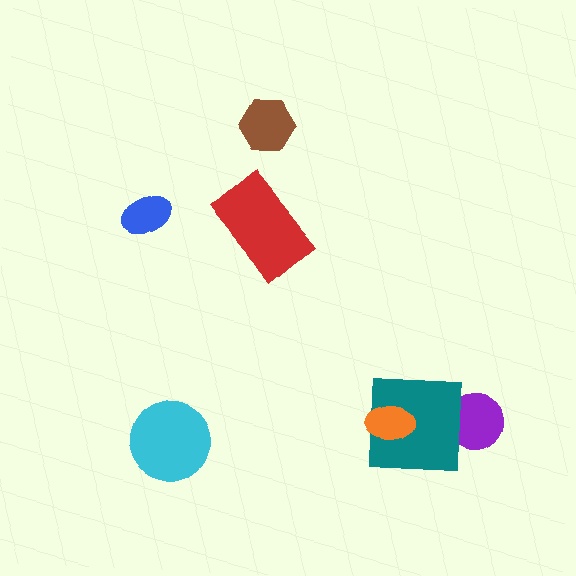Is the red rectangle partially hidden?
No, no other shape covers it.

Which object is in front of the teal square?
The orange ellipse is in front of the teal square.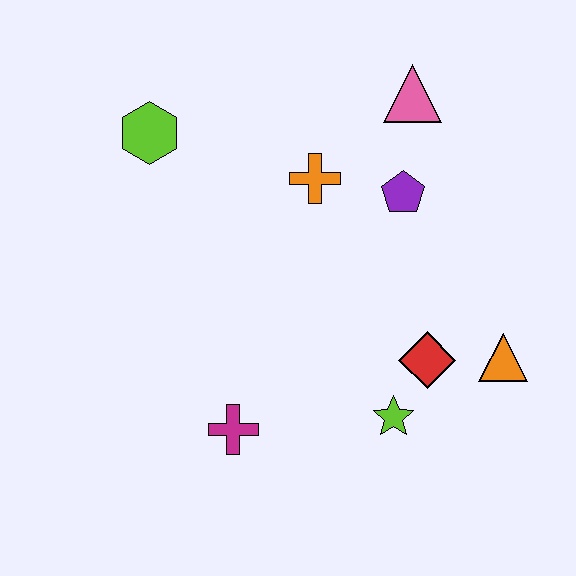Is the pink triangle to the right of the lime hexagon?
Yes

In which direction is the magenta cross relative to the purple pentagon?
The magenta cross is below the purple pentagon.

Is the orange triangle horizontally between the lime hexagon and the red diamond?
No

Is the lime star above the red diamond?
No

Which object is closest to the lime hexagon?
The orange cross is closest to the lime hexagon.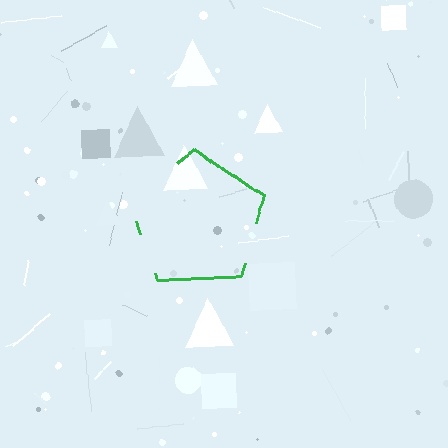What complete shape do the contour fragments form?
The contour fragments form a pentagon.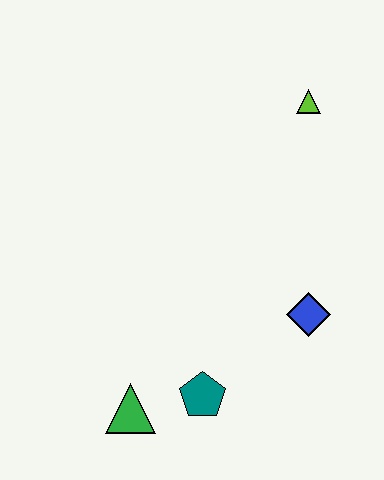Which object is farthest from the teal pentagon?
The lime triangle is farthest from the teal pentagon.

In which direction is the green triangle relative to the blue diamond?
The green triangle is to the left of the blue diamond.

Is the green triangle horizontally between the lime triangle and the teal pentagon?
No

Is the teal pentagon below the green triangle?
No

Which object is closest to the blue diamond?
The teal pentagon is closest to the blue diamond.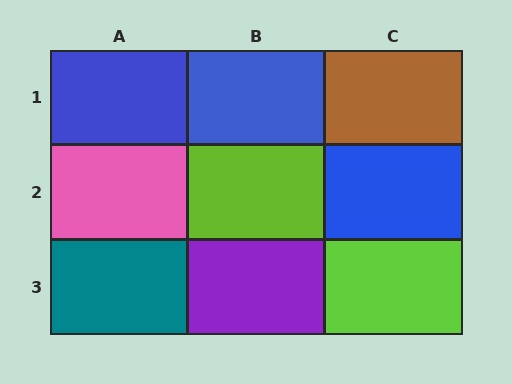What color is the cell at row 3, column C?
Lime.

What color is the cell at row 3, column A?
Teal.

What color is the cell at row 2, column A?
Pink.